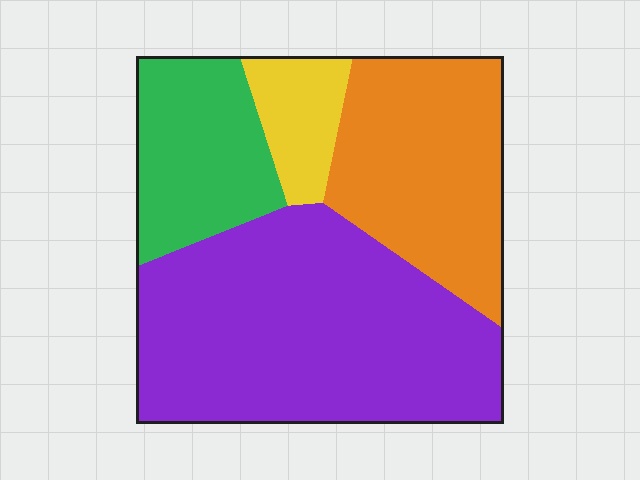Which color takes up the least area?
Yellow, at roughly 10%.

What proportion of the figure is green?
Green takes up about one sixth (1/6) of the figure.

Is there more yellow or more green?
Green.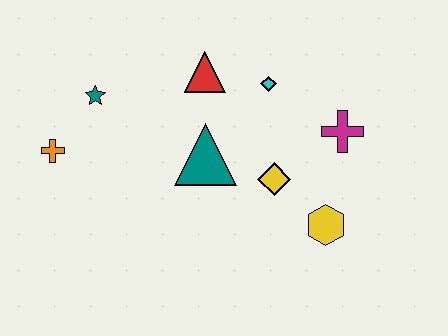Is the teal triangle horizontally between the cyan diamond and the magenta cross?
No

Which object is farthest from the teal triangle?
The orange cross is farthest from the teal triangle.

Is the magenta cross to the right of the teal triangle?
Yes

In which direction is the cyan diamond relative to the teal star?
The cyan diamond is to the right of the teal star.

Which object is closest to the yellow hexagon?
The yellow diamond is closest to the yellow hexagon.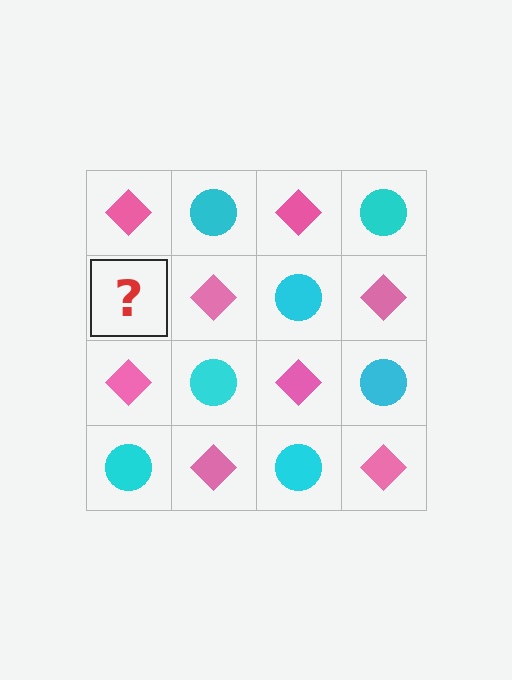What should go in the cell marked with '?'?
The missing cell should contain a cyan circle.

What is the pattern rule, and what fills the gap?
The rule is that it alternates pink diamond and cyan circle in a checkerboard pattern. The gap should be filled with a cyan circle.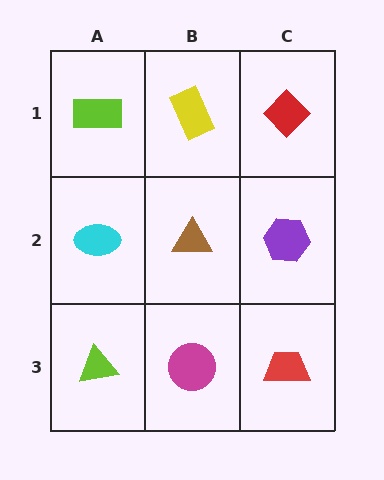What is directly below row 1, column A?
A cyan ellipse.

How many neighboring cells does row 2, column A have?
3.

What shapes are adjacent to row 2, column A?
A lime rectangle (row 1, column A), a lime triangle (row 3, column A), a brown triangle (row 2, column B).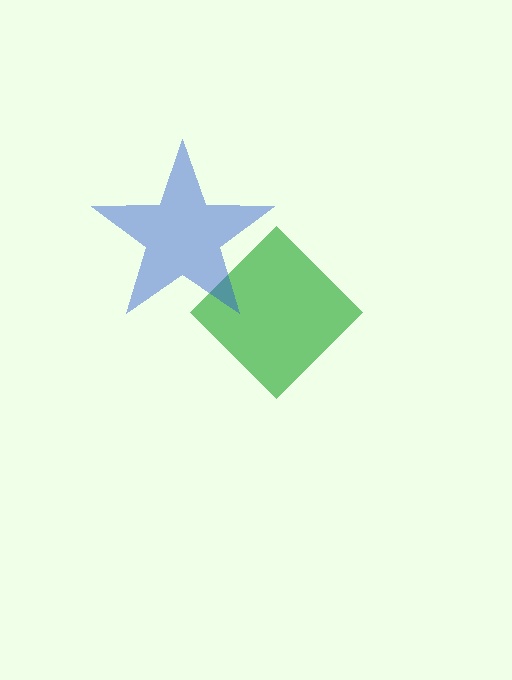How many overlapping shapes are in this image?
There are 2 overlapping shapes in the image.